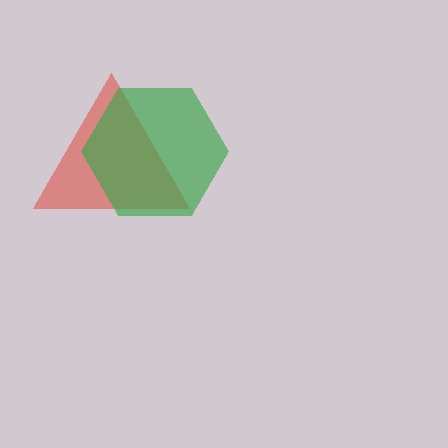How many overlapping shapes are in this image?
There are 2 overlapping shapes in the image.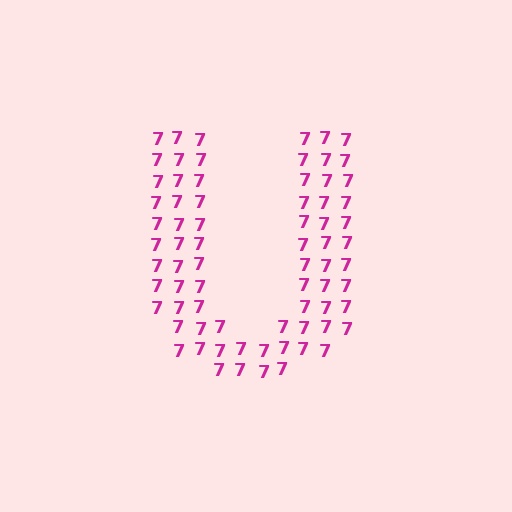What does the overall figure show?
The overall figure shows the letter U.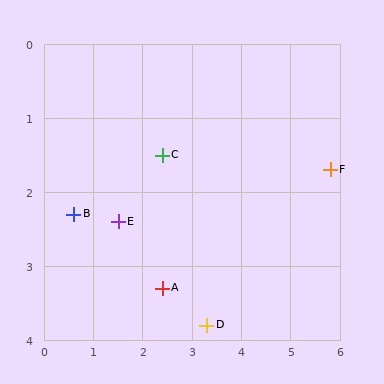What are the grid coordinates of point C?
Point C is at approximately (2.4, 1.5).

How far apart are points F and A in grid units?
Points F and A are about 3.8 grid units apart.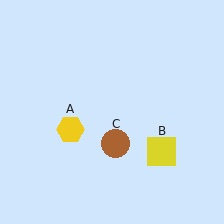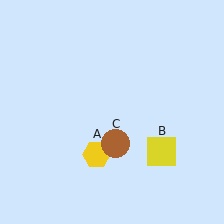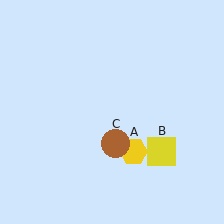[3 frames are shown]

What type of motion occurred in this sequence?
The yellow hexagon (object A) rotated counterclockwise around the center of the scene.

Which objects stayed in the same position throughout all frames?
Yellow square (object B) and brown circle (object C) remained stationary.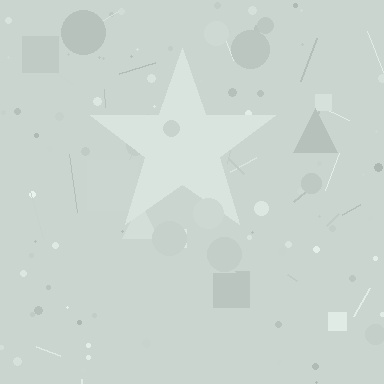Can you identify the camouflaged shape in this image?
The camouflaged shape is a star.